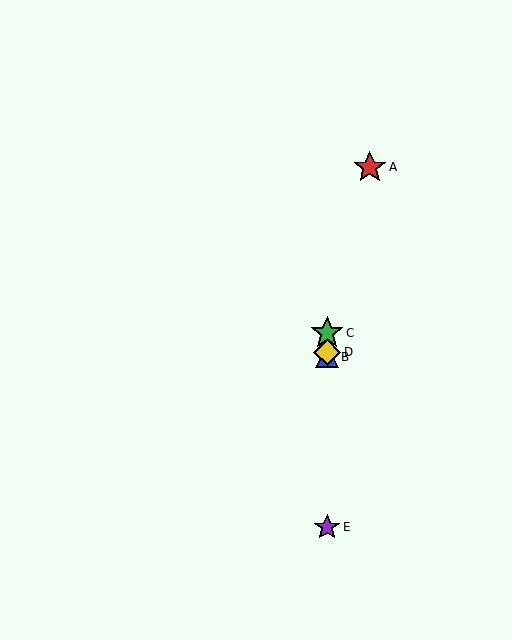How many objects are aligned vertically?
4 objects (B, C, D, E) are aligned vertically.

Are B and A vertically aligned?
No, B is at x≈327 and A is at x≈370.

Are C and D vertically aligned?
Yes, both are at x≈327.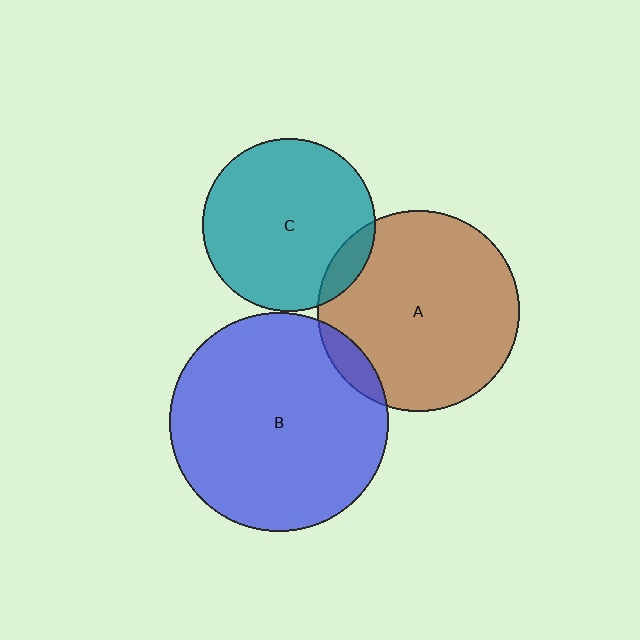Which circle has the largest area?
Circle B (blue).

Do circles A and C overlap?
Yes.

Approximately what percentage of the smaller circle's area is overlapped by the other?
Approximately 10%.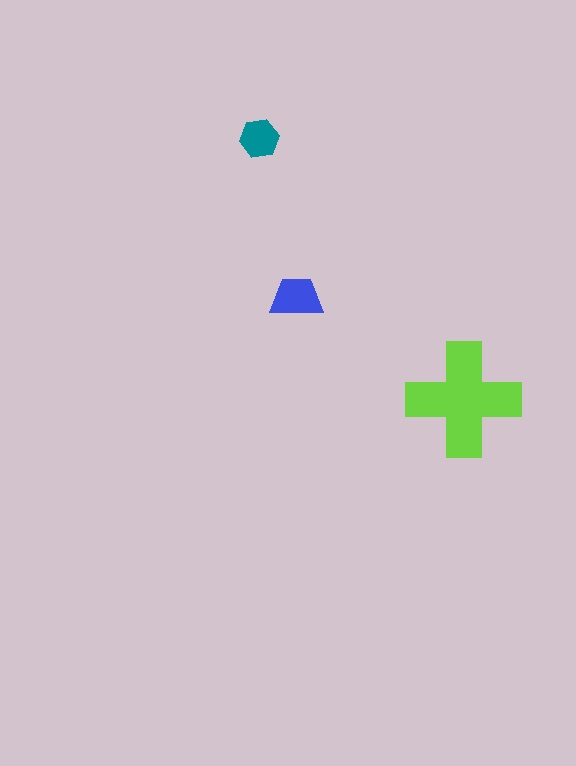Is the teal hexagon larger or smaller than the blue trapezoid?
Smaller.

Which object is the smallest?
The teal hexagon.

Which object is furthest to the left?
The teal hexagon is leftmost.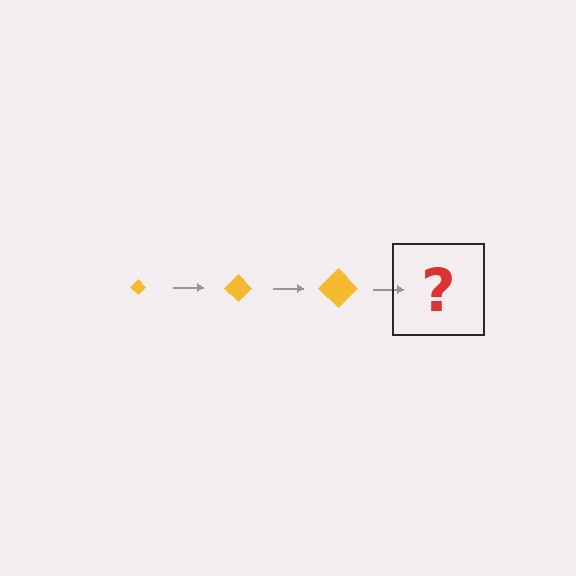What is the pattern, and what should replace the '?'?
The pattern is that the diamond gets progressively larger each step. The '?' should be a yellow diamond, larger than the previous one.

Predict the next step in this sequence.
The next step is a yellow diamond, larger than the previous one.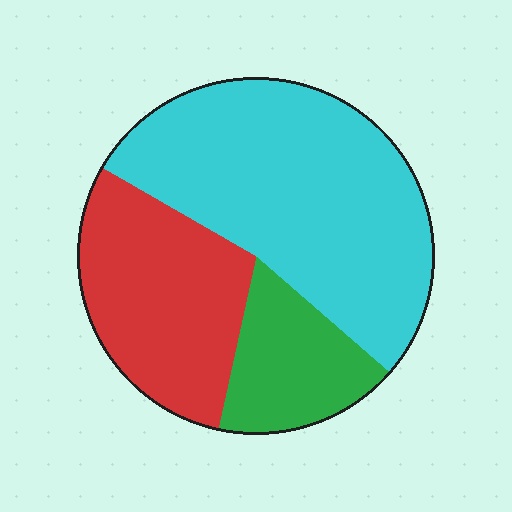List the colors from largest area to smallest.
From largest to smallest: cyan, red, green.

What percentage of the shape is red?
Red takes up about one third (1/3) of the shape.